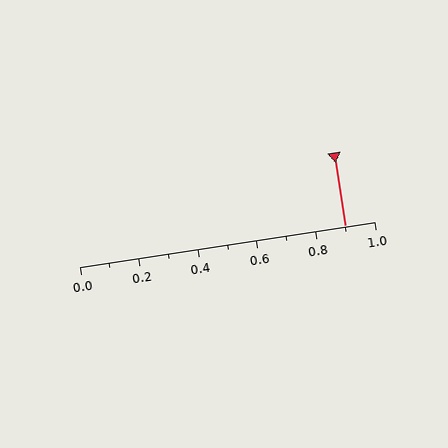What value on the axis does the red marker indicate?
The marker indicates approximately 0.9.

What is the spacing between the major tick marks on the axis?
The major ticks are spaced 0.2 apart.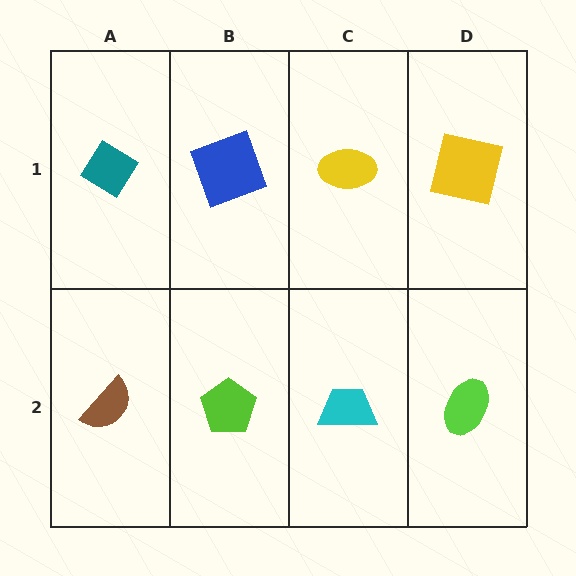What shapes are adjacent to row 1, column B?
A lime pentagon (row 2, column B), a teal diamond (row 1, column A), a yellow ellipse (row 1, column C).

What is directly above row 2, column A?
A teal diamond.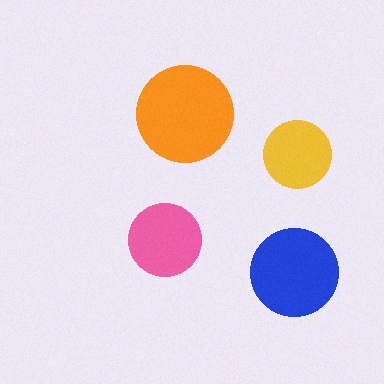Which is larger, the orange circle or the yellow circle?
The orange one.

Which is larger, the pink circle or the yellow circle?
The pink one.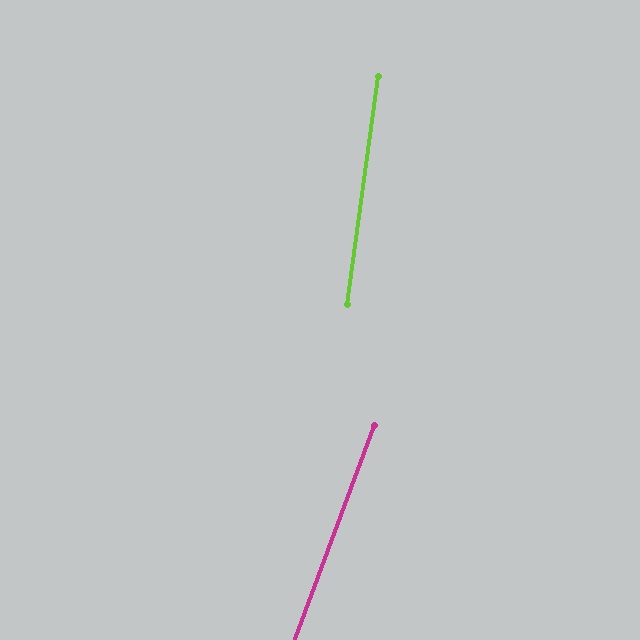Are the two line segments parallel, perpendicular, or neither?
Neither parallel nor perpendicular — they differ by about 13°.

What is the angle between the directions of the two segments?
Approximately 13 degrees.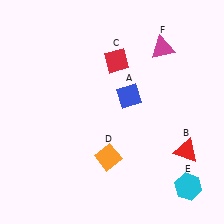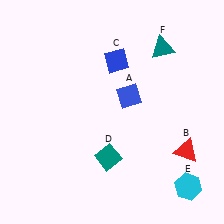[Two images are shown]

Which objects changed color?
C changed from red to blue. D changed from orange to teal. F changed from magenta to teal.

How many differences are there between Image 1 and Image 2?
There are 3 differences between the two images.